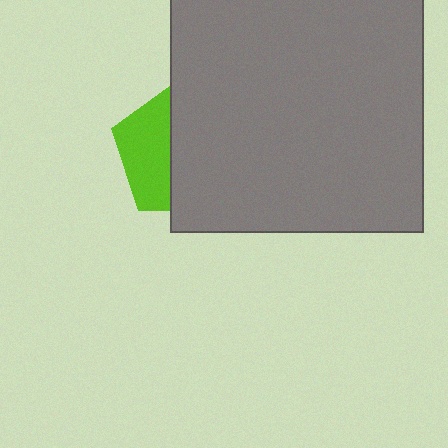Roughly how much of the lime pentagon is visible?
A small part of it is visible (roughly 38%).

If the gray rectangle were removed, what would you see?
You would see the complete lime pentagon.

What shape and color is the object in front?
The object in front is a gray rectangle.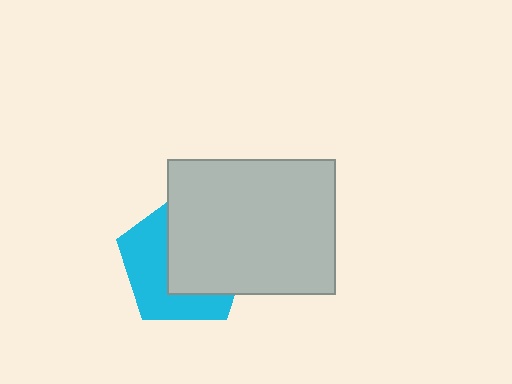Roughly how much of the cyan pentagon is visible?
About half of it is visible (roughly 45%).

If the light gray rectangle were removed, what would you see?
You would see the complete cyan pentagon.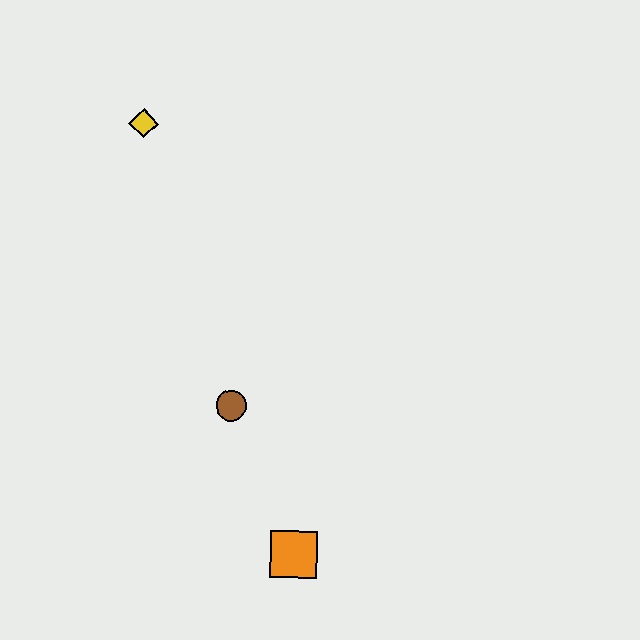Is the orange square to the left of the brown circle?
No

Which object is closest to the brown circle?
The orange square is closest to the brown circle.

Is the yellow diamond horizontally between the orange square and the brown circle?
No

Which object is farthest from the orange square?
The yellow diamond is farthest from the orange square.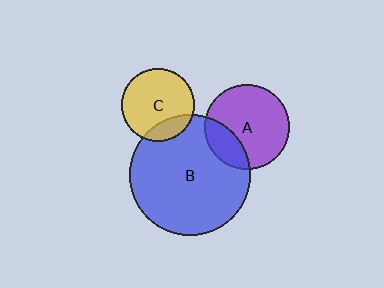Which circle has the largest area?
Circle B (blue).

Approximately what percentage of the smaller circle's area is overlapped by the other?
Approximately 20%.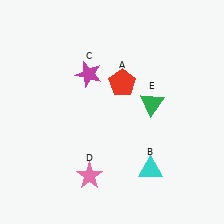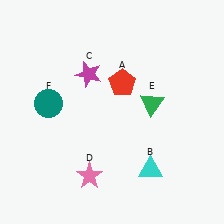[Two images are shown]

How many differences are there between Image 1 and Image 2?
There is 1 difference between the two images.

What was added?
A teal circle (F) was added in Image 2.